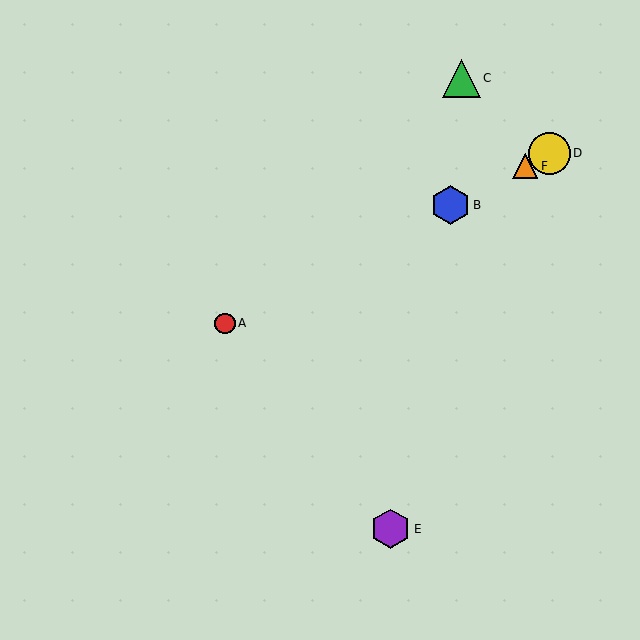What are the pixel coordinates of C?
Object C is at (461, 78).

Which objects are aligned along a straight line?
Objects A, B, D, F are aligned along a straight line.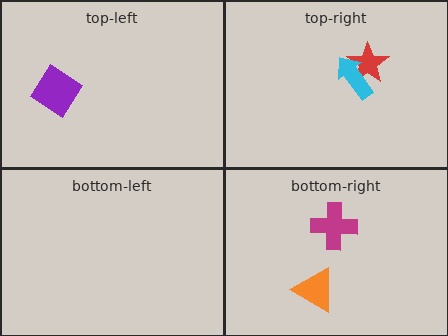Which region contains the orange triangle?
The bottom-right region.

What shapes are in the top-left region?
The purple diamond.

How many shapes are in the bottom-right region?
2.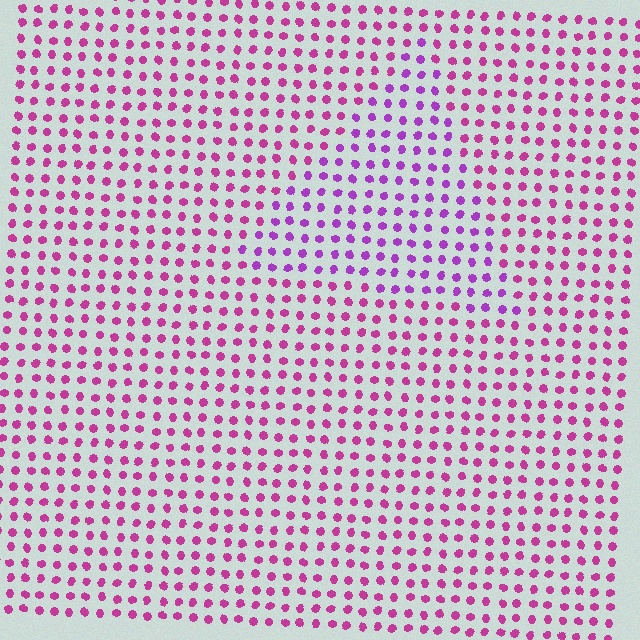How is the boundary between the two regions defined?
The boundary is defined purely by a slight shift in hue (about 30 degrees). Spacing, size, and orientation are identical on both sides.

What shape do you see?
I see a triangle.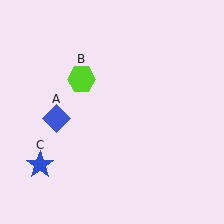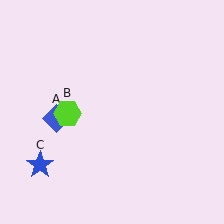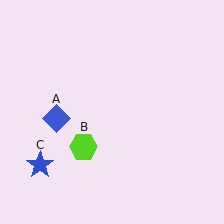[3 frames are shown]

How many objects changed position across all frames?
1 object changed position: lime hexagon (object B).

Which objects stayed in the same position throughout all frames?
Blue diamond (object A) and blue star (object C) remained stationary.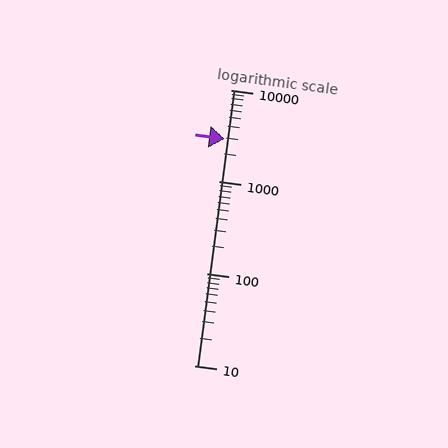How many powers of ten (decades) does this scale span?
The scale spans 3 decades, from 10 to 10000.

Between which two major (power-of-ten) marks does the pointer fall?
The pointer is between 1000 and 10000.